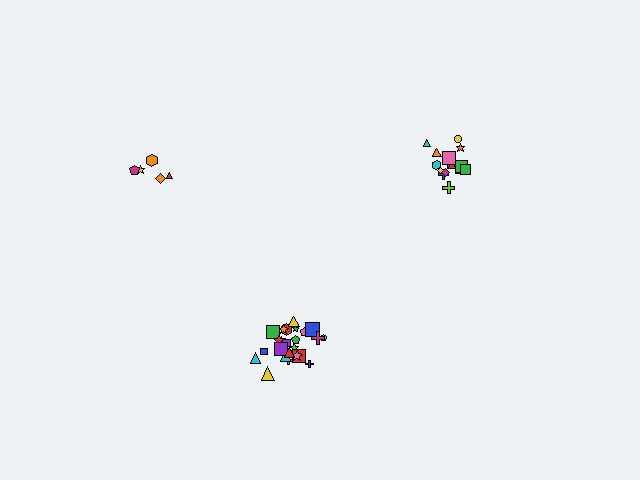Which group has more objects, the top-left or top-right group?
The top-right group.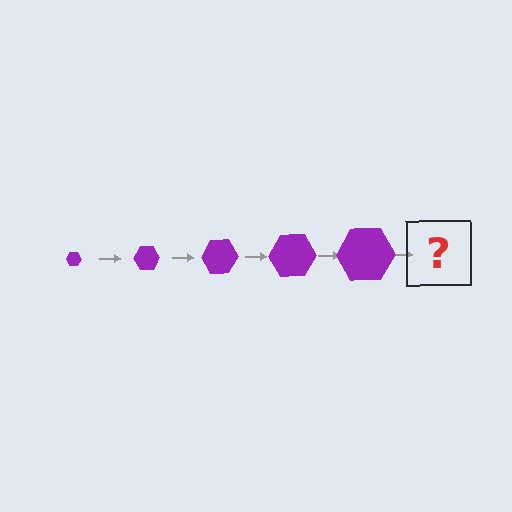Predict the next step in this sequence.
The next step is a purple hexagon, larger than the previous one.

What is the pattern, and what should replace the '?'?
The pattern is that the hexagon gets progressively larger each step. The '?' should be a purple hexagon, larger than the previous one.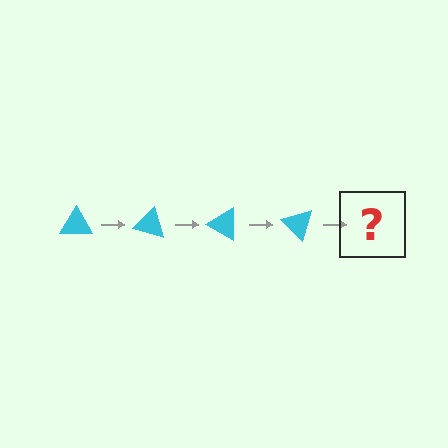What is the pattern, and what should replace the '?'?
The pattern is that the triangle rotates 15 degrees each step. The '?' should be a cyan triangle rotated 60 degrees.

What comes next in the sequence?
The next element should be a cyan triangle rotated 60 degrees.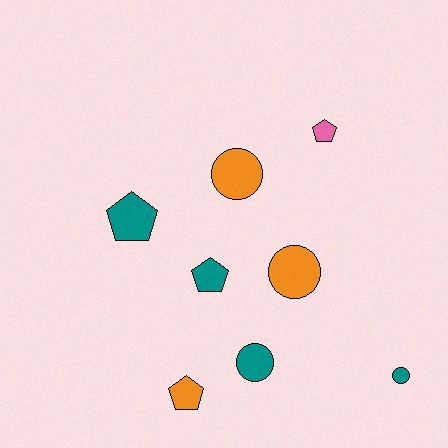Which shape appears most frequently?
Circle, with 4 objects.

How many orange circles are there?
There are 2 orange circles.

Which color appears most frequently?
Teal, with 4 objects.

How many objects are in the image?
There are 8 objects.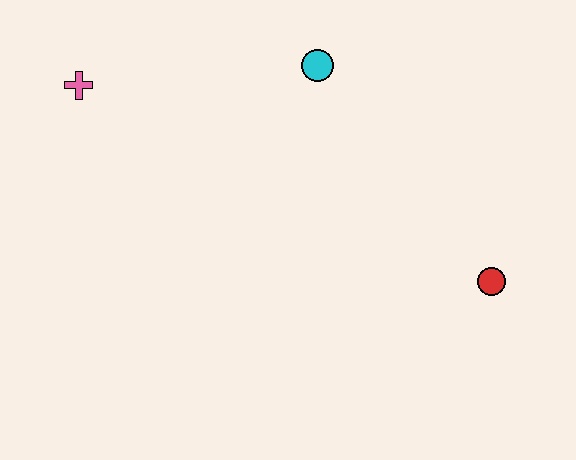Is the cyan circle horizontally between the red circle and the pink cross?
Yes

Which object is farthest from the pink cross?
The red circle is farthest from the pink cross.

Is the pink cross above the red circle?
Yes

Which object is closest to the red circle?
The cyan circle is closest to the red circle.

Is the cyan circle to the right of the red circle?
No